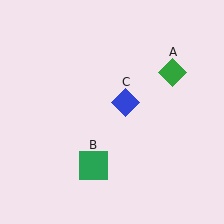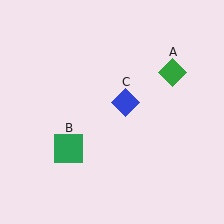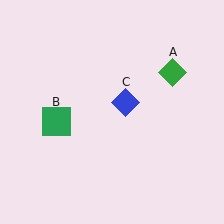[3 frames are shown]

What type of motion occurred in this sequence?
The green square (object B) rotated clockwise around the center of the scene.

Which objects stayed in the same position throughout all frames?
Green diamond (object A) and blue diamond (object C) remained stationary.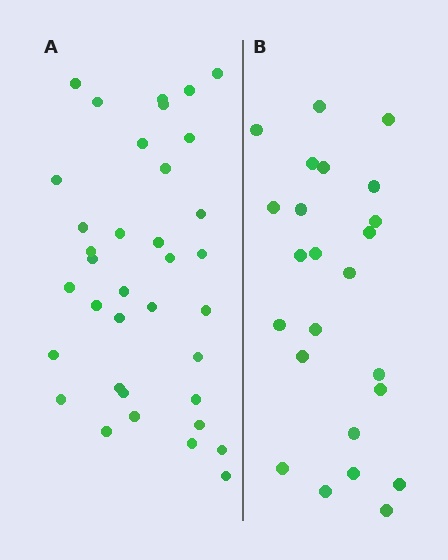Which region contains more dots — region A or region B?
Region A (the left region) has more dots.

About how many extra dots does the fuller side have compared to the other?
Region A has roughly 12 or so more dots than region B.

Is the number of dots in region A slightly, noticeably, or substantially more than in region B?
Region A has substantially more. The ratio is roughly 1.5 to 1.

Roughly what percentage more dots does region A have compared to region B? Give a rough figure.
About 50% more.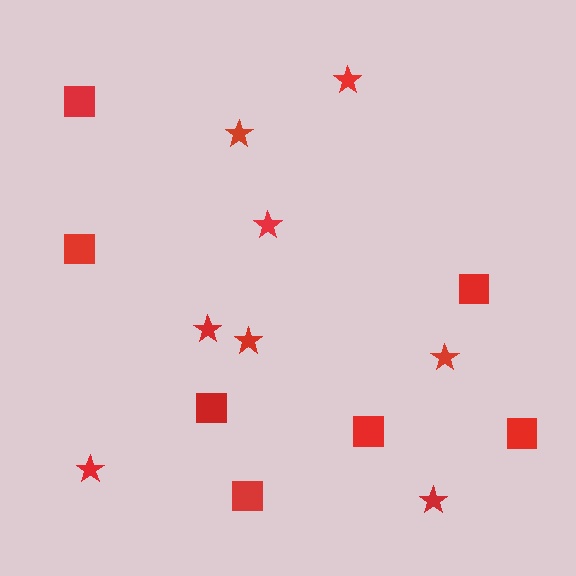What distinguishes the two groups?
There are 2 groups: one group of squares (7) and one group of stars (8).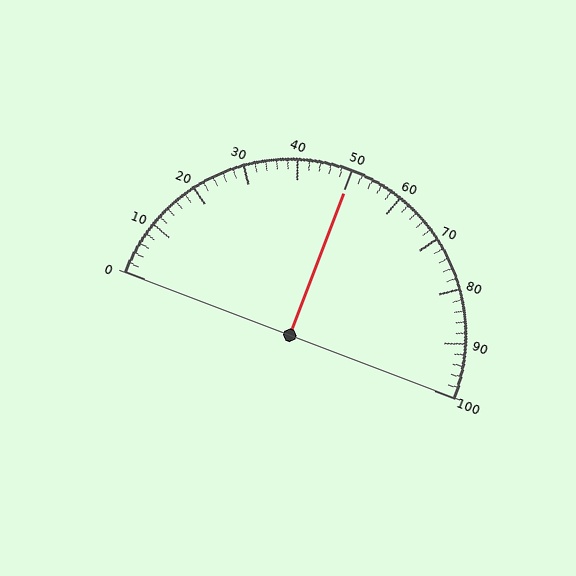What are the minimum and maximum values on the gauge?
The gauge ranges from 0 to 100.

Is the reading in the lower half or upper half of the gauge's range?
The reading is in the upper half of the range (0 to 100).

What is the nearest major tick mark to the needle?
The nearest major tick mark is 50.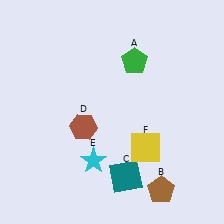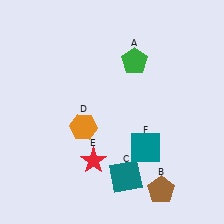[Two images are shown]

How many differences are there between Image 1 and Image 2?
There are 3 differences between the two images.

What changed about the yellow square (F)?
In Image 1, F is yellow. In Image 2, it changed to teal.